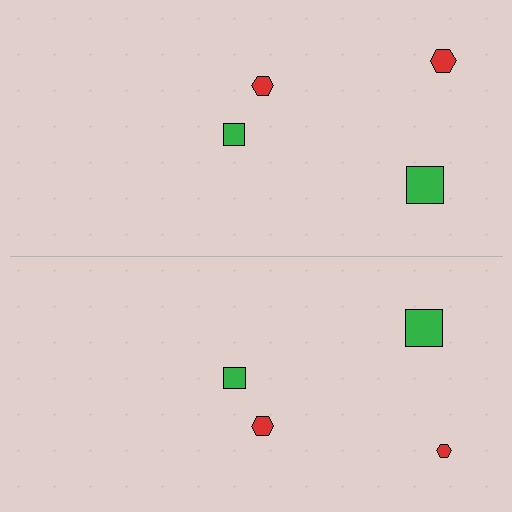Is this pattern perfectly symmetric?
No, the pattern is not perfectly symmetric. The red hexagon on the bottom side has a different size than its mirror counterpart.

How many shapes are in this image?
There are 8 shapes in this image.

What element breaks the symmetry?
The red hexagon on the bottom side has a different size than its mirror counterpart.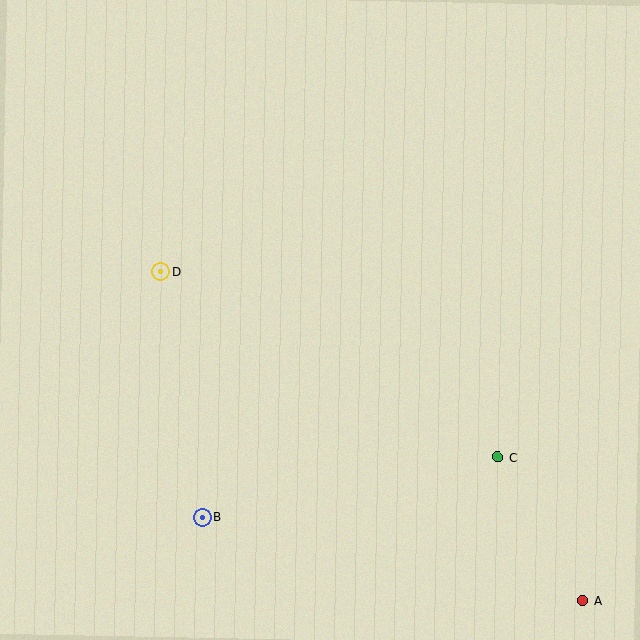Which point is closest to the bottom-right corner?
Point A is closest to the bottom-right corner.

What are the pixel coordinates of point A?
Point A is at (582, 601).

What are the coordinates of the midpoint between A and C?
The midpoint between A and C is at (540, 529).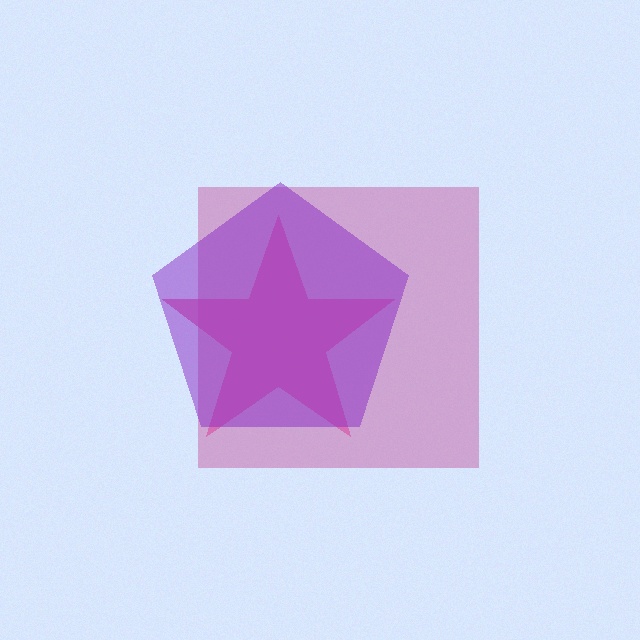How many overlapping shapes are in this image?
There are 3 overlapping shapes in the image.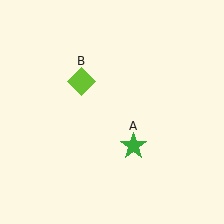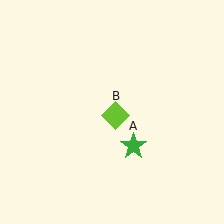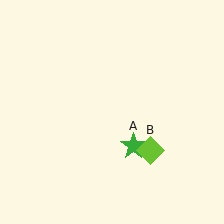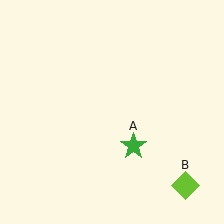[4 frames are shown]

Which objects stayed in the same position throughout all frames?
Green star (object A) remained stationary.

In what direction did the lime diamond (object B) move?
The lime diamond (object B) moved down and to the right.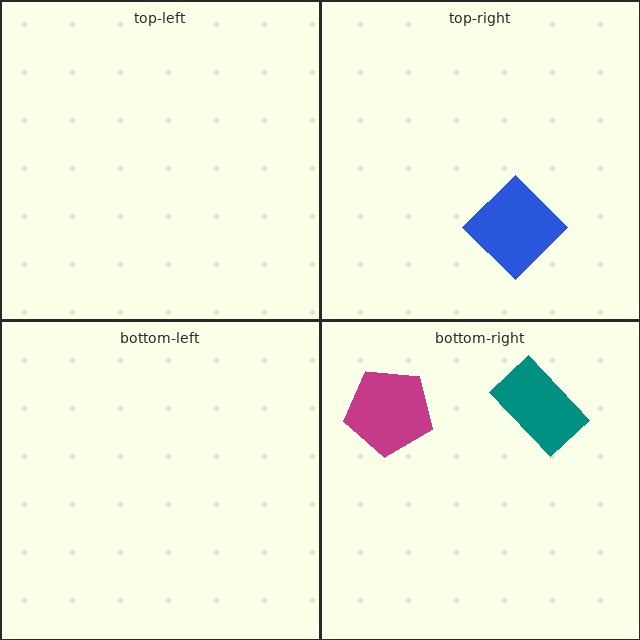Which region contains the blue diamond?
The top-right region.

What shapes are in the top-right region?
The blue diamond.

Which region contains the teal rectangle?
The bottom-right region.